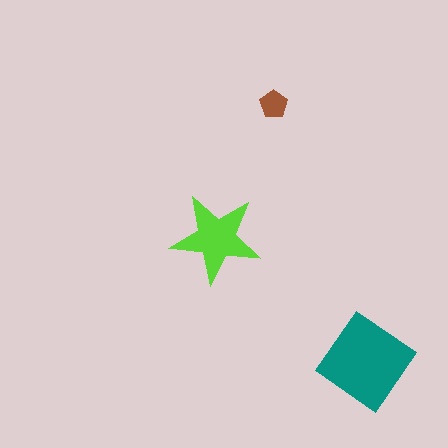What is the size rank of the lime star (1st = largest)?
2nd.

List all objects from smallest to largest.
The brown pentagon, the lime star, the teal diamond.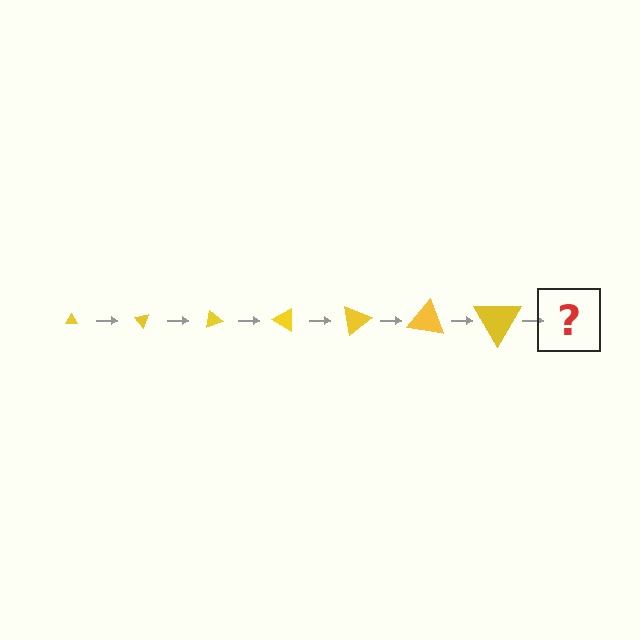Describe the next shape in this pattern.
It should be a triangle, larger than the previous one and rotated 350 degrees from the start.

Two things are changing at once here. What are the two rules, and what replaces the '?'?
The two rules are that the triangle grows larger each step and it rotates 50 degrees each step. The '?' should be a triangle, larger than the previous one and rotated 350 degrees from the start.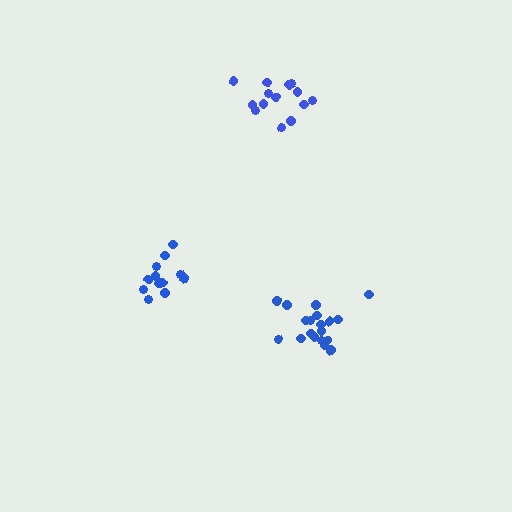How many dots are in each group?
Group 1: 14 dots, Group 2: 13 dots, Group 3: 19 dots (46 total).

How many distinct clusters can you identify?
There are 3 distinct clusters.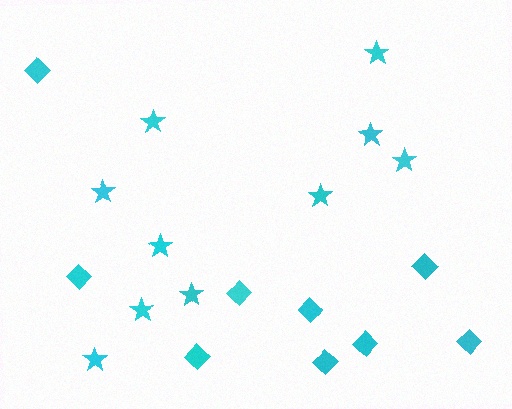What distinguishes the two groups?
There are 2 groups: one group of diamonds (9) and one group of stars (10).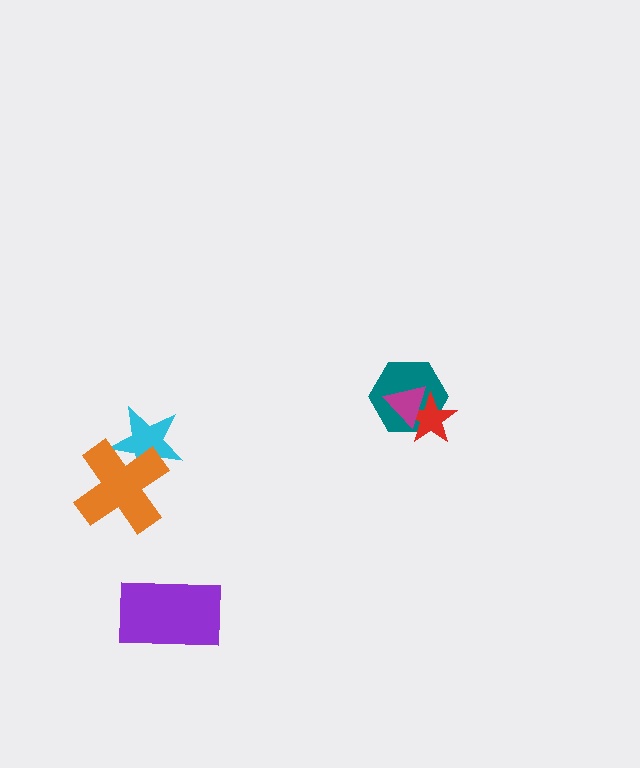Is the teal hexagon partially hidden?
Yes, it is partially covered by another shape.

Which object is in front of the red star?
The magenta triangle is in front of the red star.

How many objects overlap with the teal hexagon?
2 objects overlap with the teal hexagon.